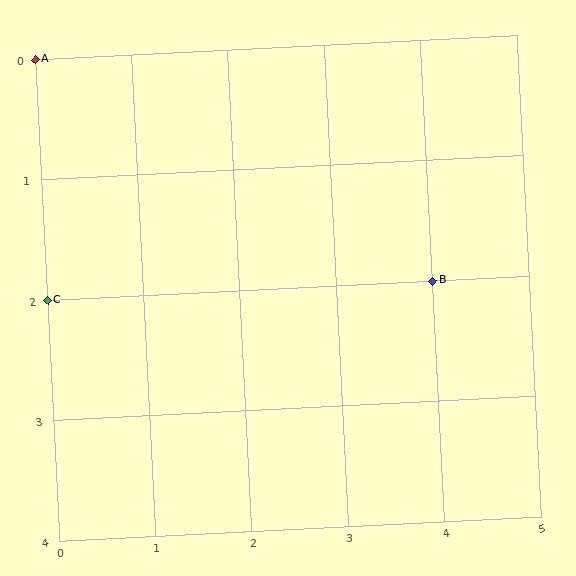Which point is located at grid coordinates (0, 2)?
Point C is at (0, 2).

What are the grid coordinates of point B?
Point B is at grid coordinates (4, 2).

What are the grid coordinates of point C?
Point C is at grid coordinates (0, 2).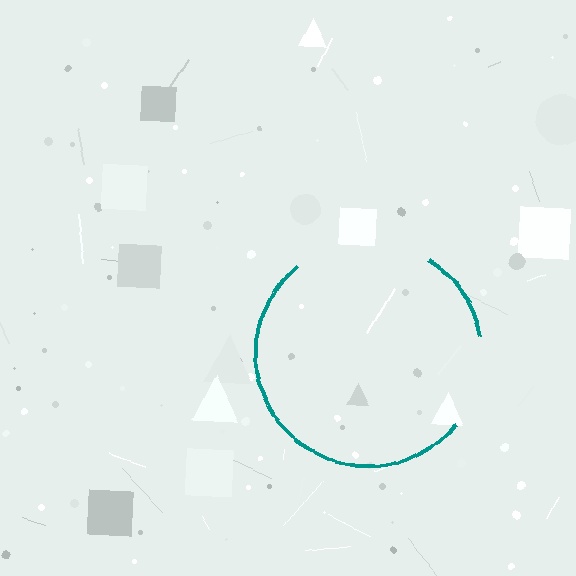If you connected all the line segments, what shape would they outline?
They would outline a circle.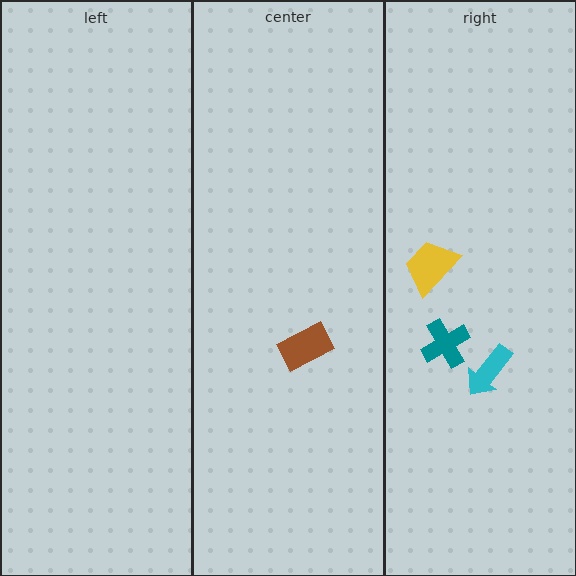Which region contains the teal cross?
The right region.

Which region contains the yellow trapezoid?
The right region.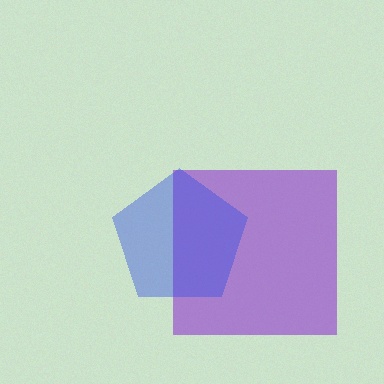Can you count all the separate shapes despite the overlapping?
Yes, there are 2 separate shapes.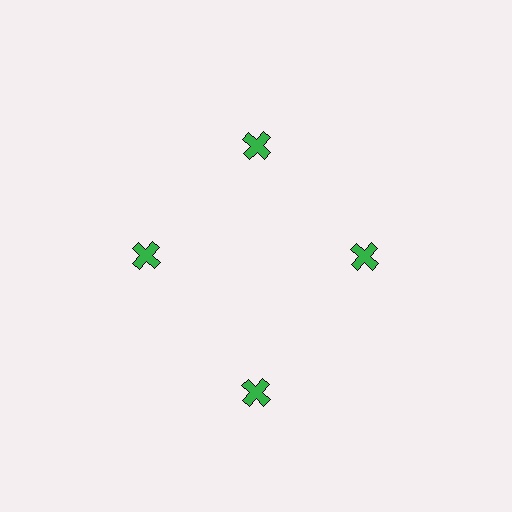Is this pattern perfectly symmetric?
No. The 4 green crosses are arranged in a ring, but one element near the 6 o'clock position is pushed outward from the center, breaking the 4-fold rotational symmetry.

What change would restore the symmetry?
The symmetry would be restored by moving it inward, back onto the ring so that all 4 crosses sit at equal angles and equal distance from the center.